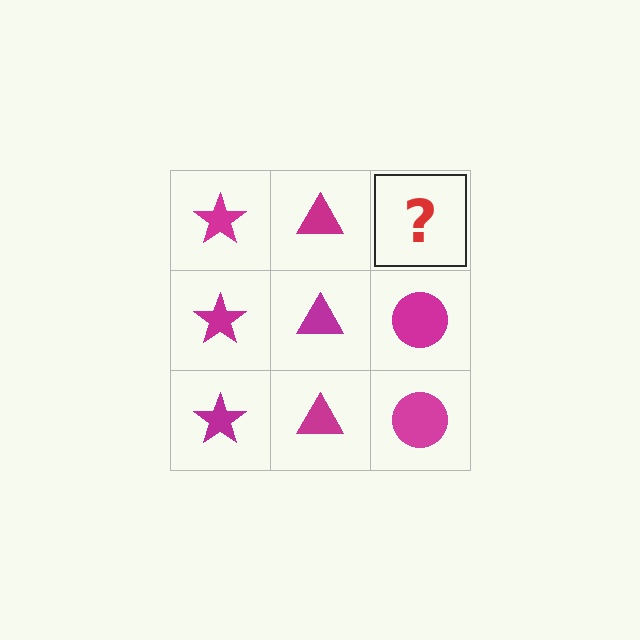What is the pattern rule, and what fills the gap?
The rule is that each column has a consistent shape. The gap should be filled with a magenta circle.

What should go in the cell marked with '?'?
The missing cell should contain a magenta circle.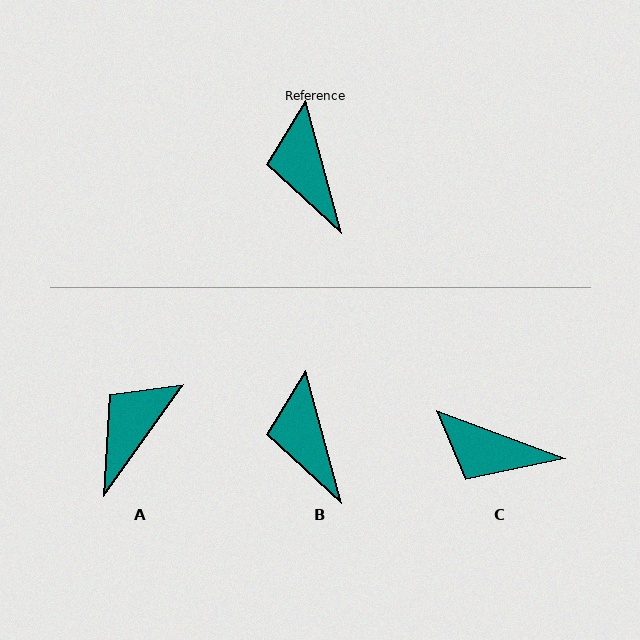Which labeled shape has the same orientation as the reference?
B.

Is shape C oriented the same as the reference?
No, it is off by about 55 degrees.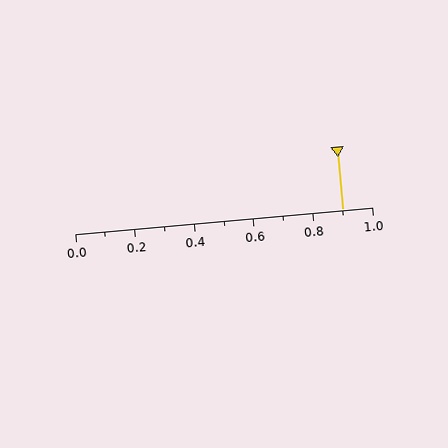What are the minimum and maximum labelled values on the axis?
The axis runs from 0.0 to 1.0.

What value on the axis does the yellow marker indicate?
The marker indicates approximately 0.9.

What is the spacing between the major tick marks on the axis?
The major ticks are spaced 0.2 apart.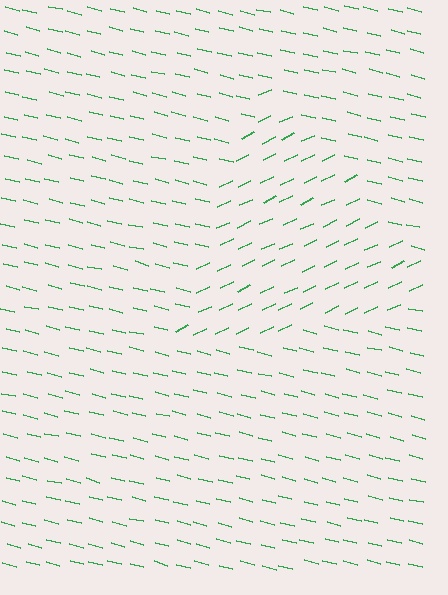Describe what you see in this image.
The image is filled with small green line segments. A triangle region in the image has lines oriented differently from the surrounding lines, creating a visible texture boundary.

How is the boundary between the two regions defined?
The boundary is defined purely by a change in line orientation (approximately 39 degrees difference). All lines are the same color and thickness.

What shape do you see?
I see a triangle.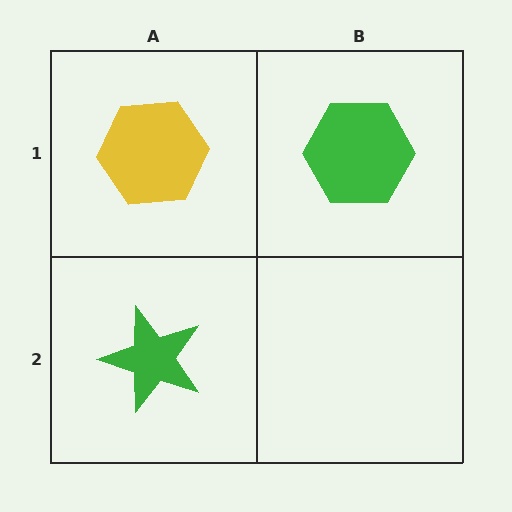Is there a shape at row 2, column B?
No, that cell is empty.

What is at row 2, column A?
A green star.